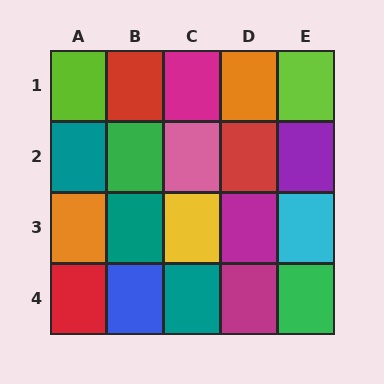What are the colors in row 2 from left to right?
Teal, green, pink, red, purple.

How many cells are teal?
3 cells are teal.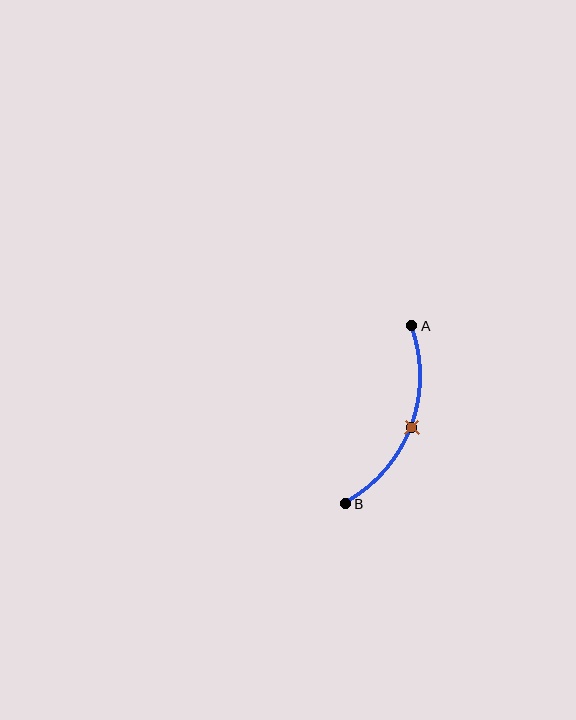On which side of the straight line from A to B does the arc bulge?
The arc bulges to the right of the straight line connecting A and B.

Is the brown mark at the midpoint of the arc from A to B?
Yes. The brown mark lies on the arc at equal arc-length from both A and B — it is the arc midpoint.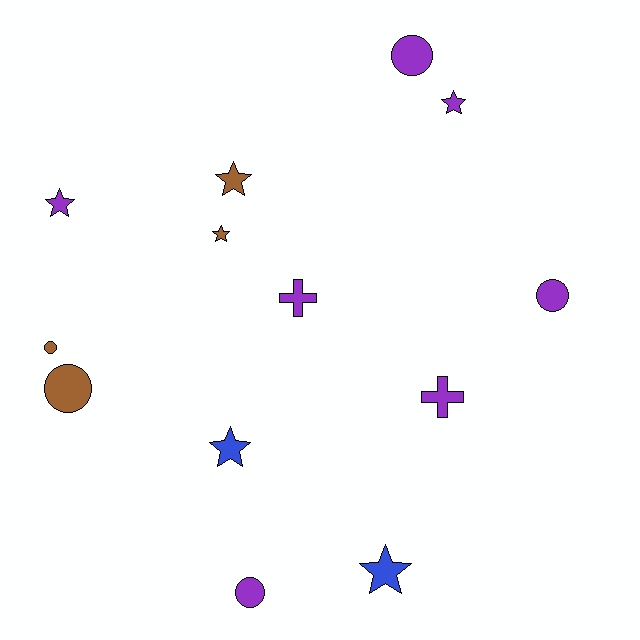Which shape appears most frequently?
Star, with 6 objects.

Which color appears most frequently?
Purple, with 7 objects.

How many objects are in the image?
There are 13 objects.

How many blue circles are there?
There are no blue circles.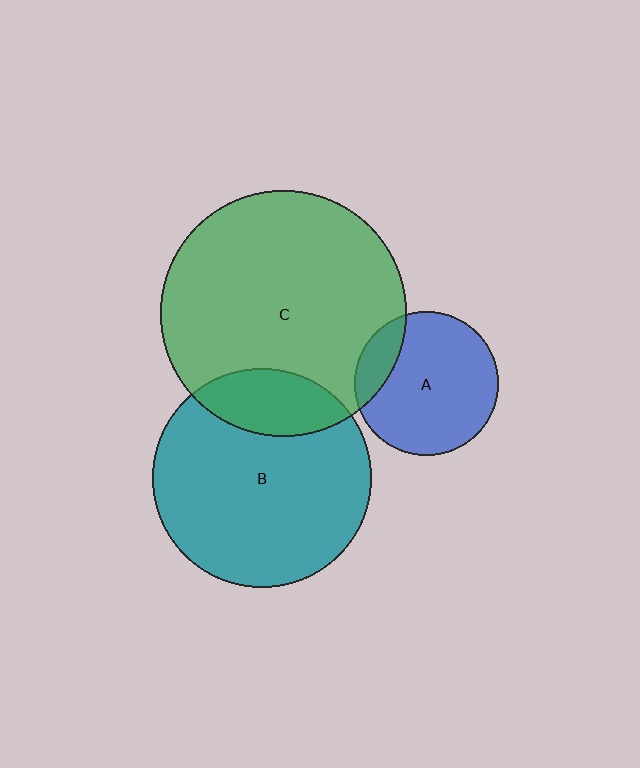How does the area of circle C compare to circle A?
Approximately 2.9 times.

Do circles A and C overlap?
Yes.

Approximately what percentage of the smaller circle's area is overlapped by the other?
Approximately 15%.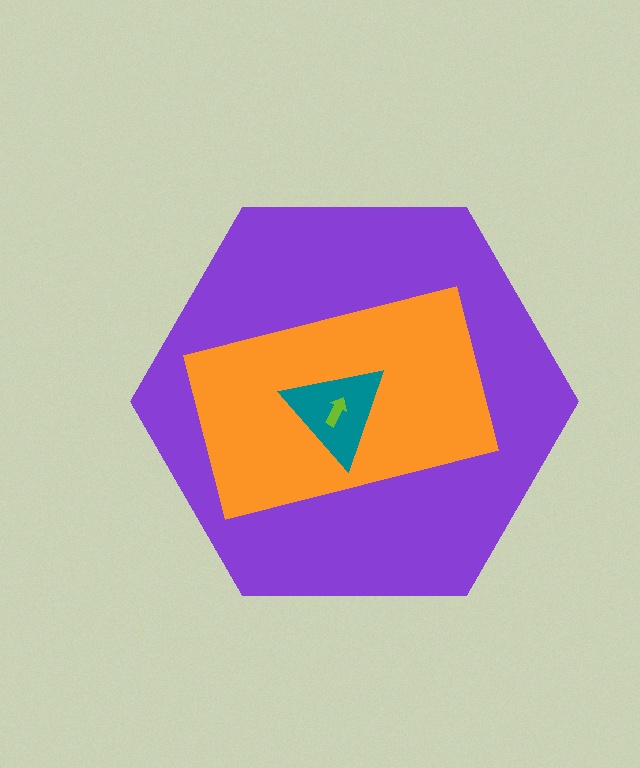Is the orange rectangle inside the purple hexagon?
Yes.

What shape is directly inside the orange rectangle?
The teal triangle.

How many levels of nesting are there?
4.